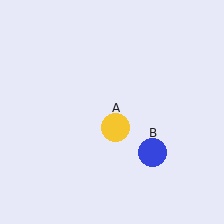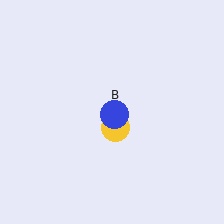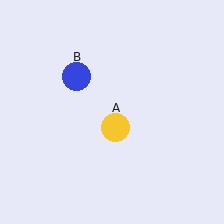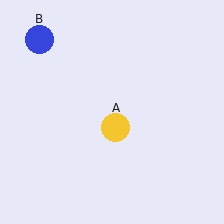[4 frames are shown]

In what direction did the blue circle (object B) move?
The blue circle (object B) moved up and to the left.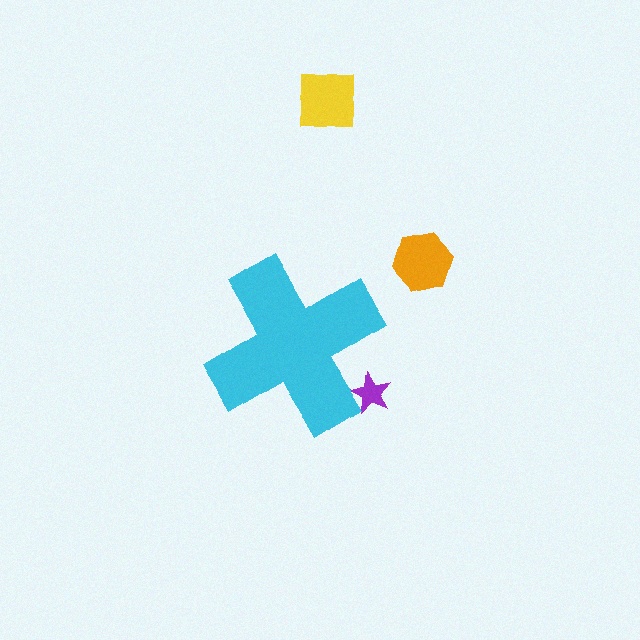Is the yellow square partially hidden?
No, the yellow square is fully visible.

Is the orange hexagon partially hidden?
No, the orange hexagon is fully visible.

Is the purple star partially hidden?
Yes, the purple star is partially hidden behind the cyan cross.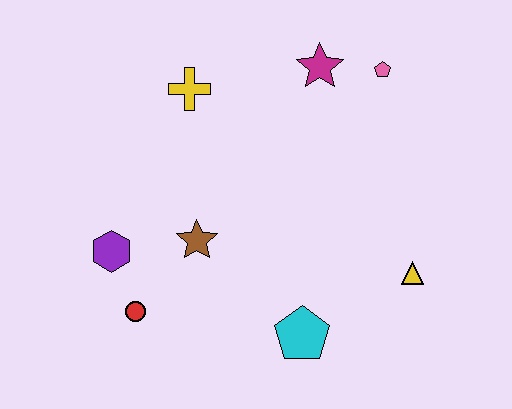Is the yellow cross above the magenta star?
No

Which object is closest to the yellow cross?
The magenta star is closest to the yellow cross.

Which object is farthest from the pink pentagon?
The red circle is farthest from the pink pentagon.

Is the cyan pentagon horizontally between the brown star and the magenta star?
Yes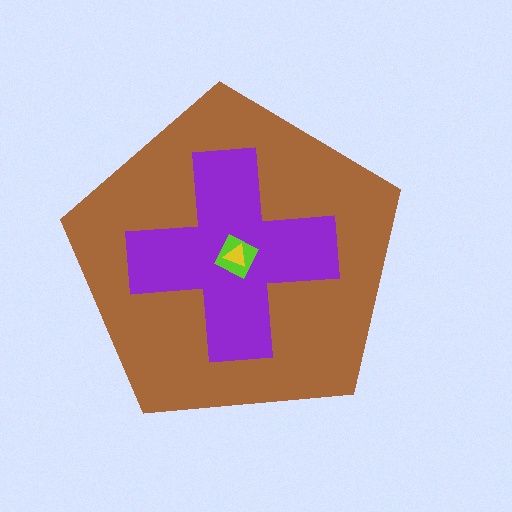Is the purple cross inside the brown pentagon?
Yes.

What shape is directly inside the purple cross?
The lime diamond.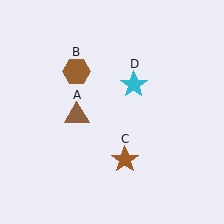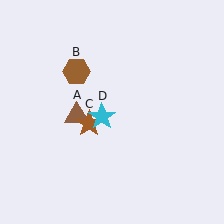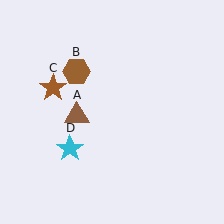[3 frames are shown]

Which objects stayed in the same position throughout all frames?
Brown triangle (object A) and brown hexagon (object B) remained stationary.